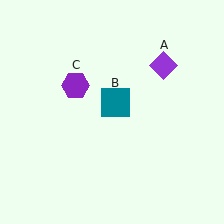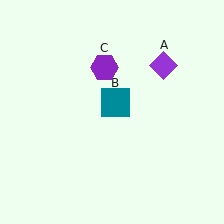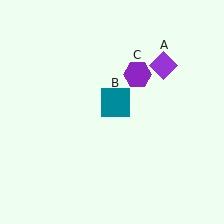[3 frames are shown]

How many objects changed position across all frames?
1 object changed position: purple hexagon (object C).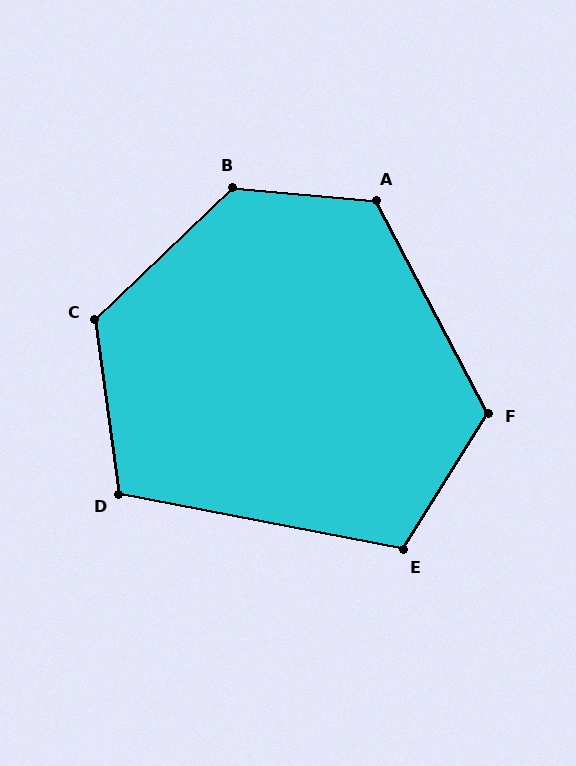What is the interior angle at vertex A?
Approximately 123 degrees (obtuse).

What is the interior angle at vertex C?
Approximately 126 degrees (obtuse).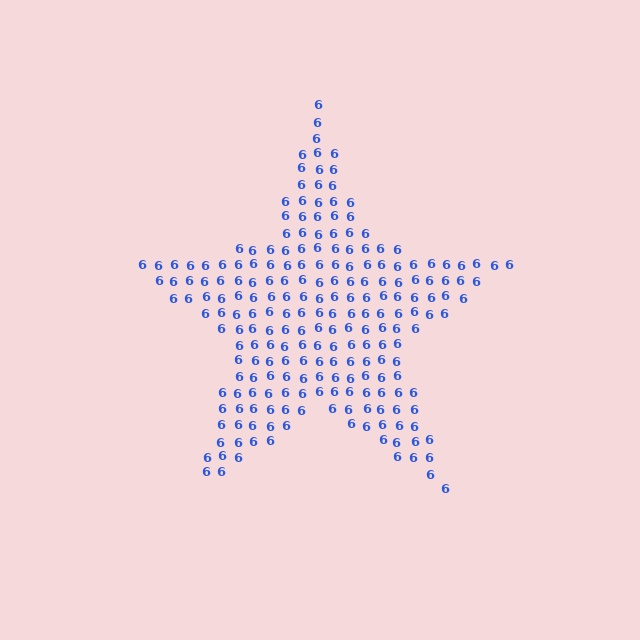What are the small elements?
The small elements are digit 6's.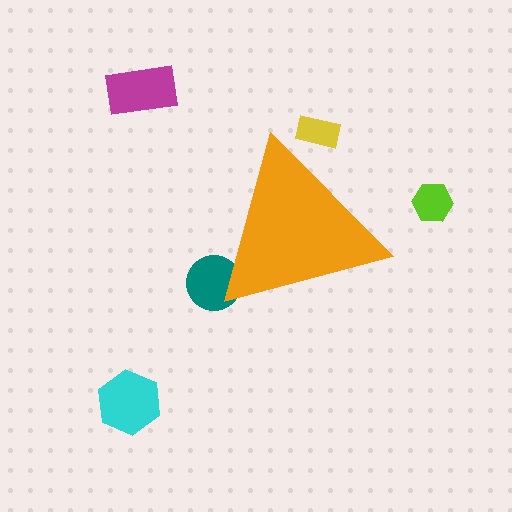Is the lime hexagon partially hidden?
No, the lime hexagon is fully visible.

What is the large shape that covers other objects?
An orange triangle.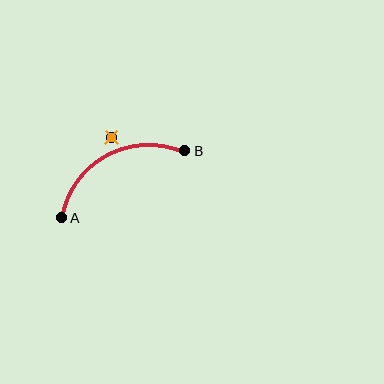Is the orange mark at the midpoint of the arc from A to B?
No — the orange mark does not lie on the arc at all. It sits slightly outside the curve.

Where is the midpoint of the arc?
The arc midpoint is the point on the curve farthest from the straight line joining A and B. It sits above that line.